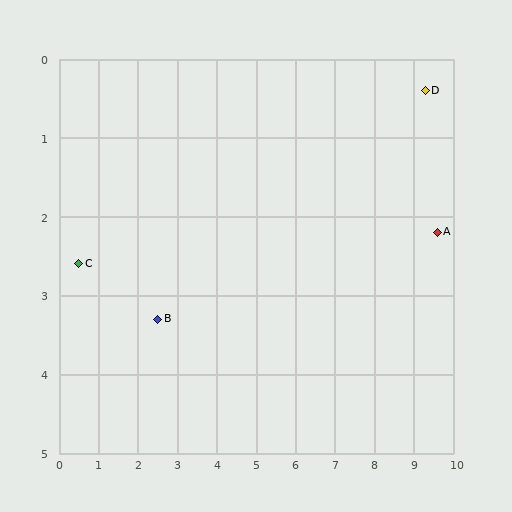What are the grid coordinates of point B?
Point B is at approximately (2.5, 3.3).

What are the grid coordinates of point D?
Point D is at approximately (9.3, 0.4).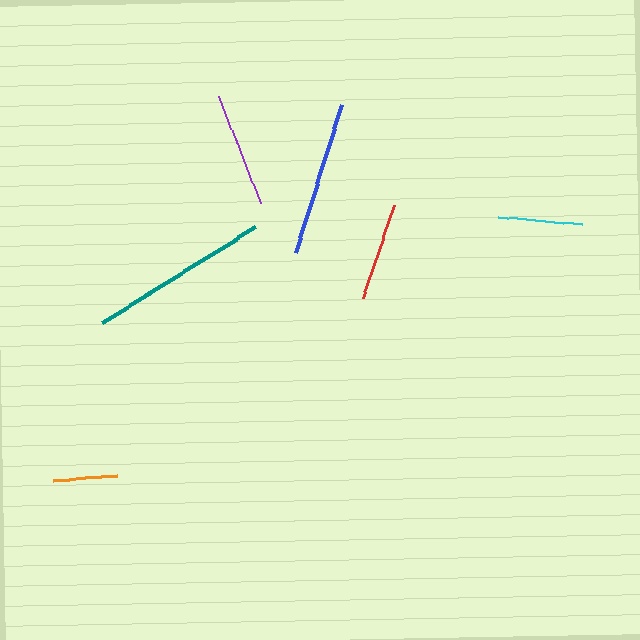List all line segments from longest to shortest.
From longest to shortest: teal, blue, purple, red, cyan, orange.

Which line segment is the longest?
The teal line is the longest at approximately 181 pixels.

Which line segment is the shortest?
The orange line is the shortest at approximately 64 pixels.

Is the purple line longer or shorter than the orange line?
The purple line is longer than the orange line.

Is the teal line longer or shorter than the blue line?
The teal line is longer than the blue line.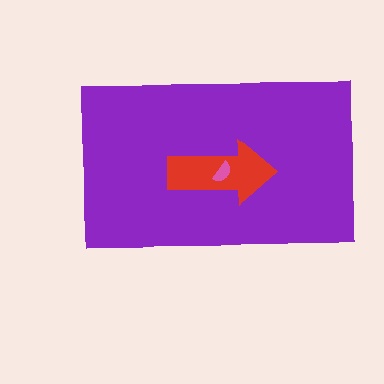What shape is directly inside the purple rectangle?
The red arrow.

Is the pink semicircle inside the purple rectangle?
Yes.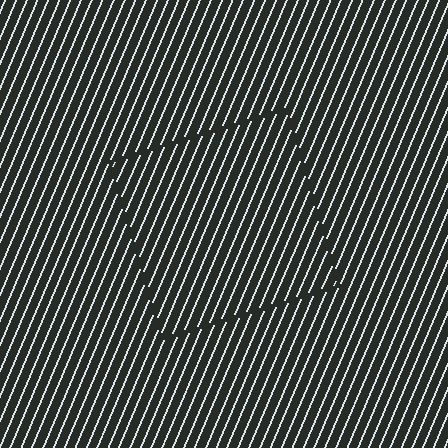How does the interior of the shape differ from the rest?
The interior of the shape contains the same grating, shifted by half a period — the contour is defined by the phase discontinuity where line-ends from the inner and outer gratings abut.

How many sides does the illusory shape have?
4 sides — the line-ends trace a square.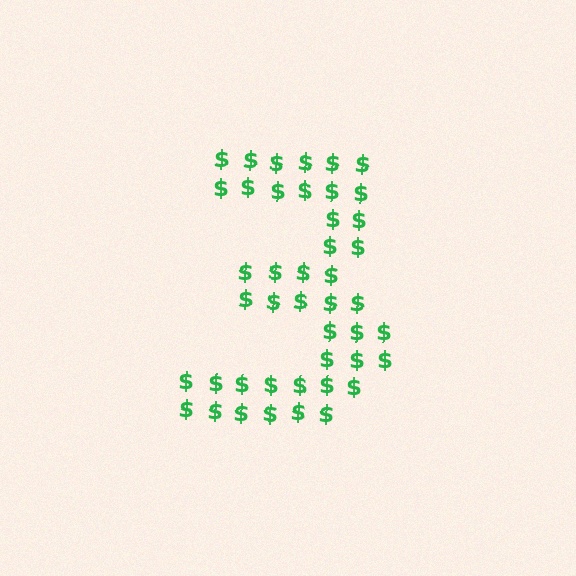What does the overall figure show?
The overall figure shows the digit 3.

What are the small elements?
The small elements are dollar signs.